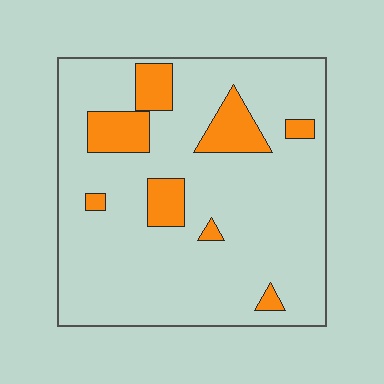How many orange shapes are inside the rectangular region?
8.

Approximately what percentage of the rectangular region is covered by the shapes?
Approximately 15%.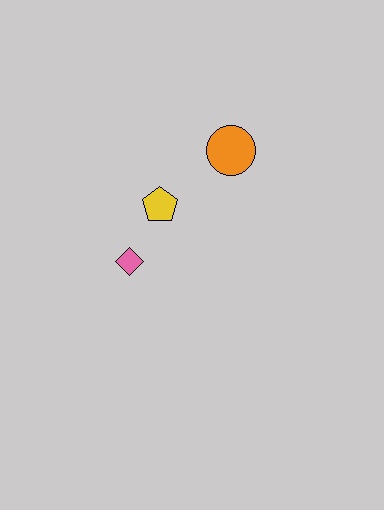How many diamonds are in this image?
There is 1 diamond.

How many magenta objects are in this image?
There are no magenta objects.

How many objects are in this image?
There are 3 objects.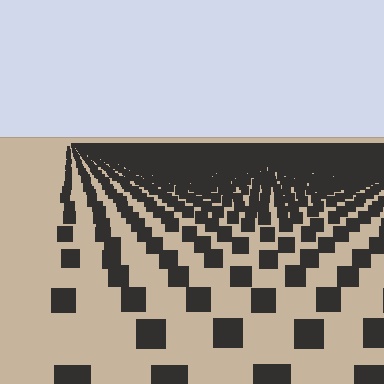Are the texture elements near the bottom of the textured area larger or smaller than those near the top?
Larger. Near the bottom, elements are closer to the viewer and appear at a bigger on-screen size.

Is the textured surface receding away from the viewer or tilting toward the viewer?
The surface is receding away from the viewer. Texture elements get smaller and denser toward the top.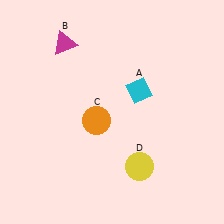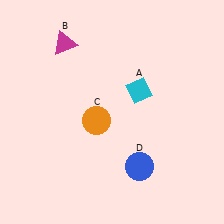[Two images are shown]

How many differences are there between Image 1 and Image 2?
There is 1 difference between the two images.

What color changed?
The circle (D) changed from yellow in Image 1 to blue in Image 2.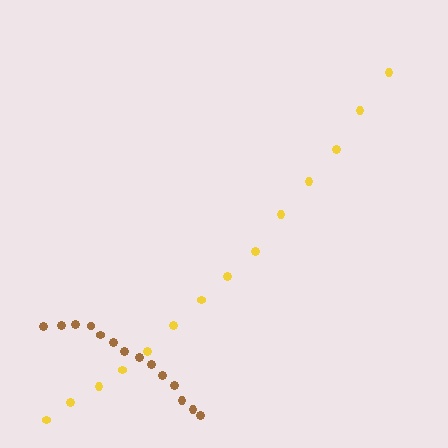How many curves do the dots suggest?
There are 2 distinct paths.